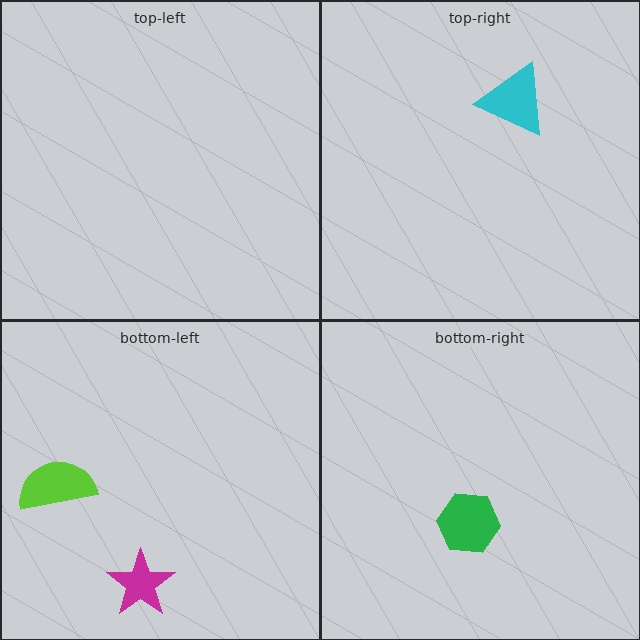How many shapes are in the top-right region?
1.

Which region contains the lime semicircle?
The bottom-left region.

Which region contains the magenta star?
The bottom-left region.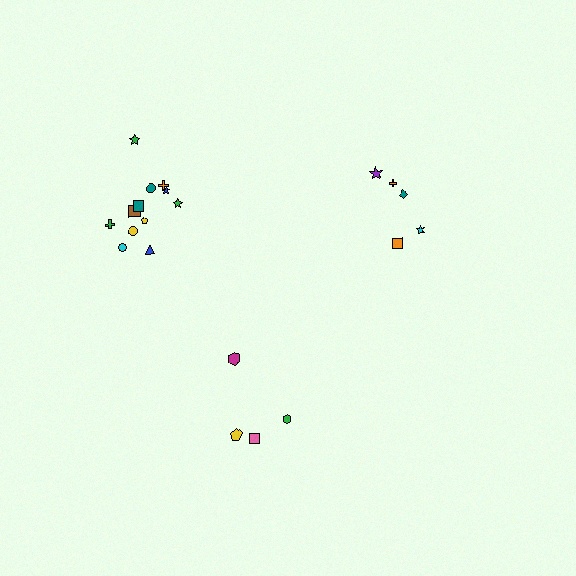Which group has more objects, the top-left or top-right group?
The top-left group.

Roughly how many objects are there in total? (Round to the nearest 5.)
Roughly 20 objects in total.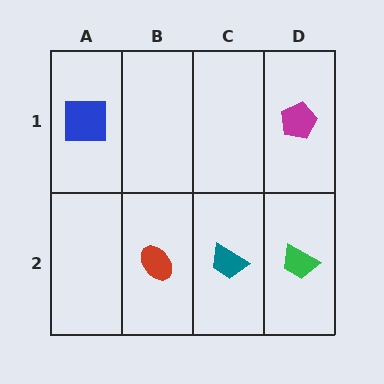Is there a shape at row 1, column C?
No, that cell is empty.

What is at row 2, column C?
A teal trapezoid.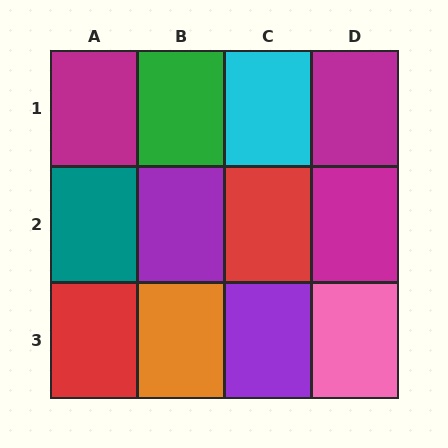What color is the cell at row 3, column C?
Purple.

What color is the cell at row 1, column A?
Magenta.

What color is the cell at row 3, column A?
Red.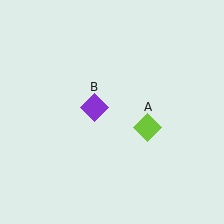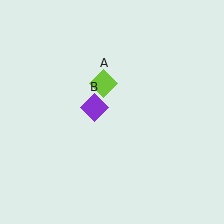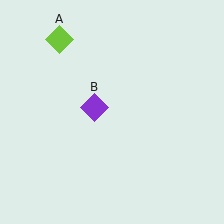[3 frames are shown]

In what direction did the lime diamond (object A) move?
The lime diamond (object A) moved up and to the left.